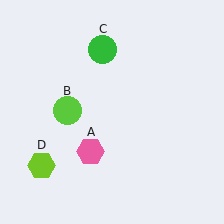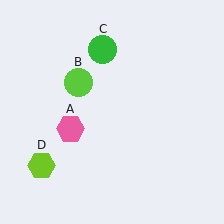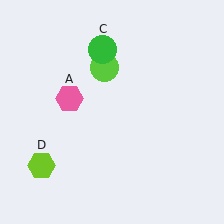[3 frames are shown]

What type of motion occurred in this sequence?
The pink hexagon (object A), lime circle (object B) rotated clockwise around the center of the scene.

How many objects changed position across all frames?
2 objects changed position: pink hexagon (object A), lime circle (object B).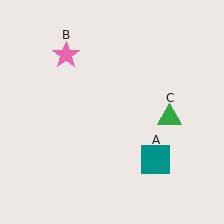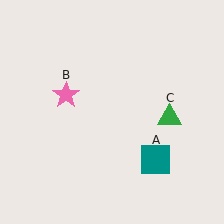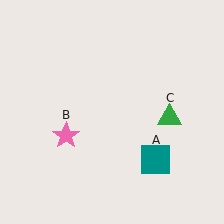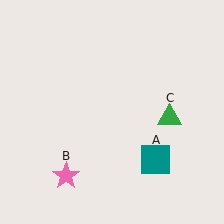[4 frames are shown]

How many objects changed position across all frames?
1 object changed position: pink star (object B).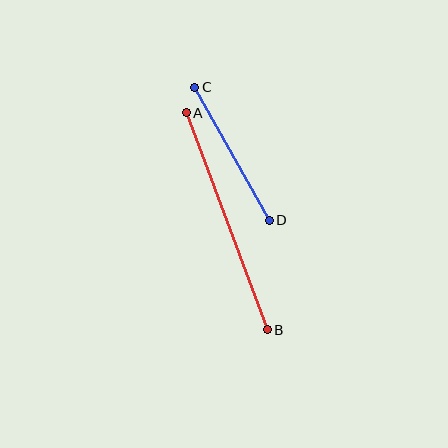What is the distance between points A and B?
The distance is approximately 232 pixels.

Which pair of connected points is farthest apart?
Points A and B are farthest apart.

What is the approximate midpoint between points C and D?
The midpoint is at approximately (232, 154) pixels.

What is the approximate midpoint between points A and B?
The midpoint is at approximately (227, 221) pixels.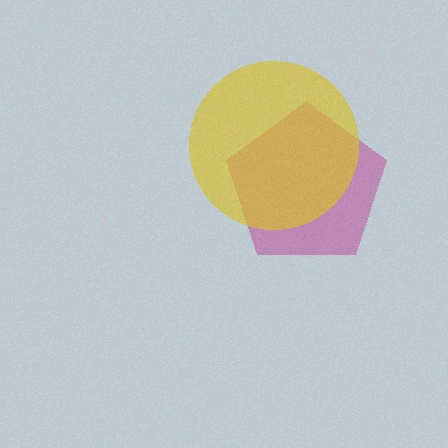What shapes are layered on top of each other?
The layered shapes are: a magenta pentagon, a yellow circle.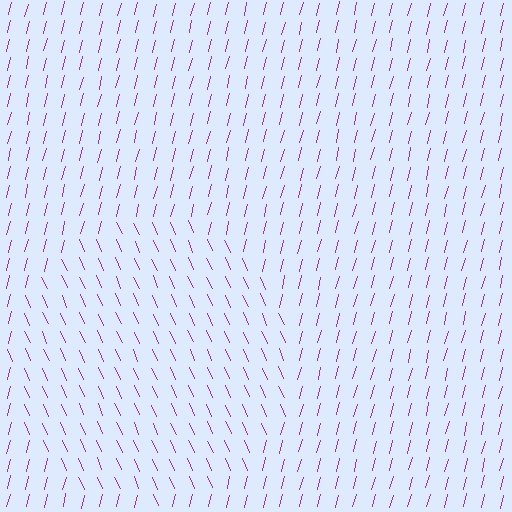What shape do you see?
I see a circle.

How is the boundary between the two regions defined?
The boundary is defined purely by a change in line orientation (approximately 38 degrees difference). All lines are the same color and thickness.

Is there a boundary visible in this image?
Yes, there is a texture boundary formed by a change in line orientation.